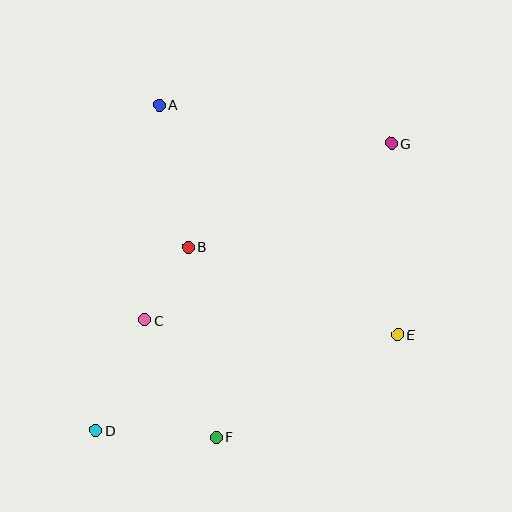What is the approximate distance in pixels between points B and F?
The distance between B and F is approximately 192 pixels.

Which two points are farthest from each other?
Points D and G are farthest from each other.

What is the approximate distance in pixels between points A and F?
The distance between A and F is approximately 337 pixels.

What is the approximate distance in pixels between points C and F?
The distance between C and F is approximately 137 pixels.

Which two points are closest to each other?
Points B and C are closest to each other.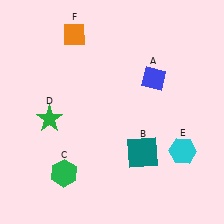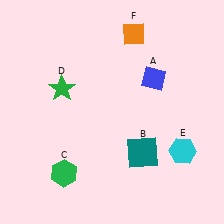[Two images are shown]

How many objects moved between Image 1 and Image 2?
2 objects moved between the two images.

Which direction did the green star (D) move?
The green star (D) moved up.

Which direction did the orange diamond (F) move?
The orange diamond (F) moved right.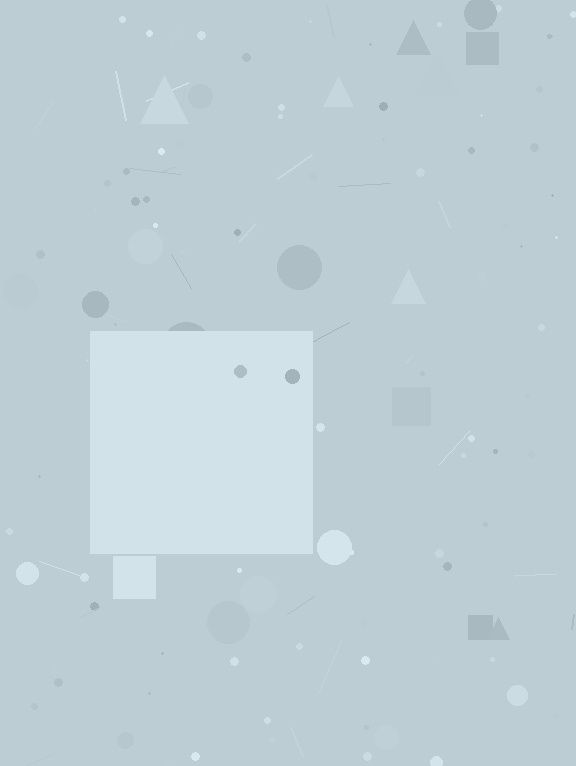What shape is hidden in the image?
A square is hidden in the image.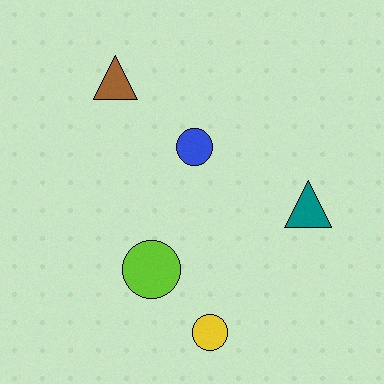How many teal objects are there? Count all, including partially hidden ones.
There is 1 teal object.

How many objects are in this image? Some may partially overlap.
There are 5 objects.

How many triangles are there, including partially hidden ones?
There are 2 triangles.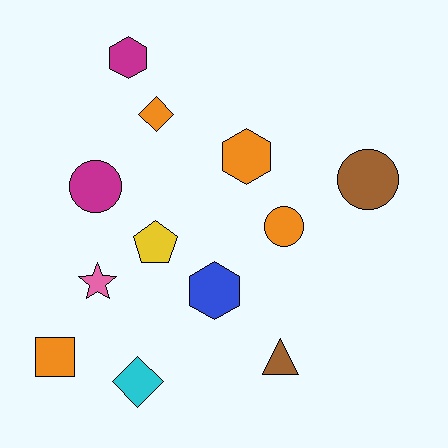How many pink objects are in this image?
There is 1 pink object.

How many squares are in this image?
There is 1 square.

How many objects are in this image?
There are 12 objects.